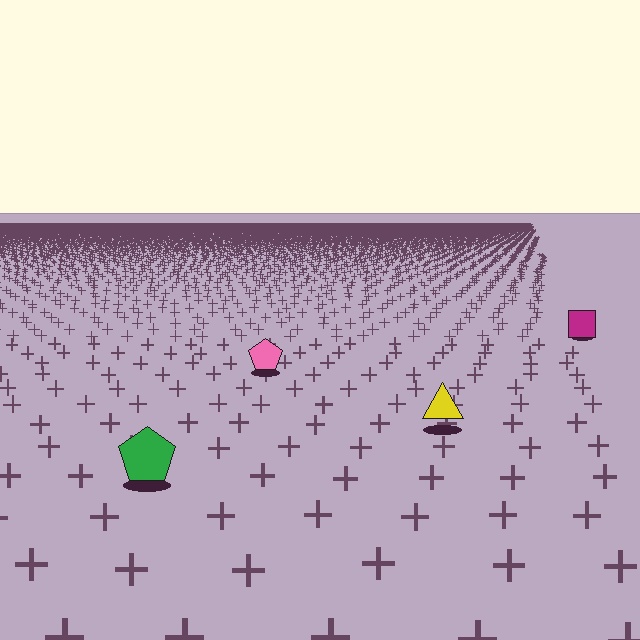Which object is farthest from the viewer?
The magenta square is farthest from the viewer. It appears smaller and the ground texture around it is denser.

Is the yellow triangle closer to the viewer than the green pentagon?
No. The green pentagon is closer — you can tell from the texture gradient: the ground texture is coarser near it.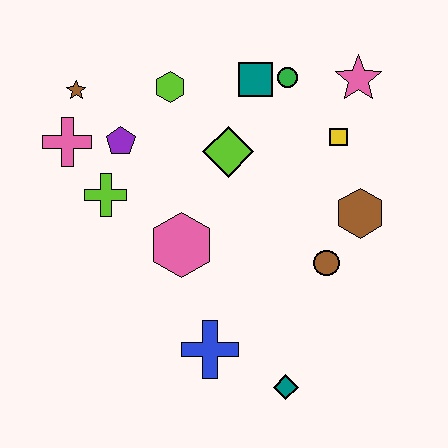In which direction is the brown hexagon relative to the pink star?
The brown hexagon is below the pink star.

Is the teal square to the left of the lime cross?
No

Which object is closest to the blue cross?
The teal diamond is closest to the blue cross.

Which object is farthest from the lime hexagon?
The teal diamond is farthest from the lime hexagon.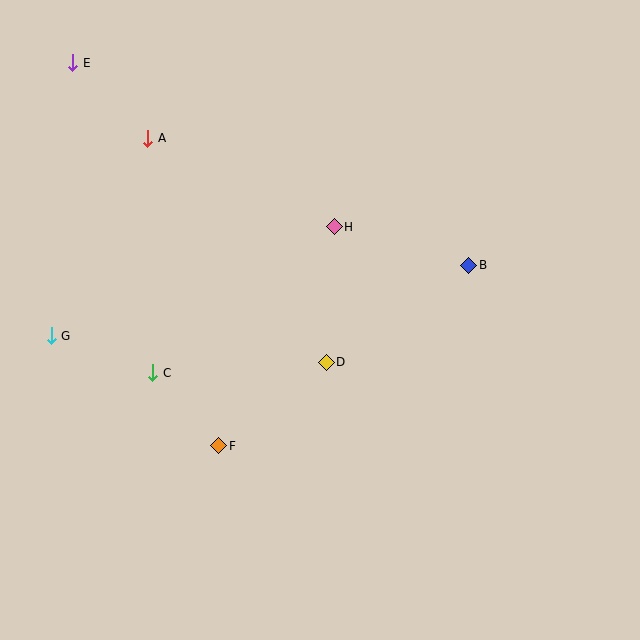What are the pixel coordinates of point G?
Point G is at (51, 336).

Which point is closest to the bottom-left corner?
Point F is closest to the bottom-left corner.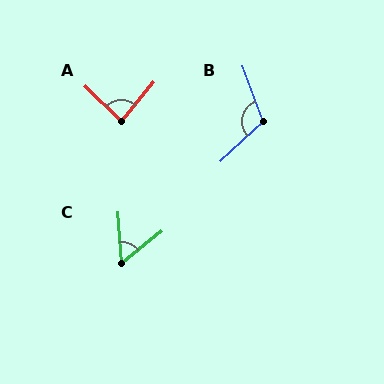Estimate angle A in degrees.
Approximately 86 degrees.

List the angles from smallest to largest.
C (56°), A (86°), B (113°).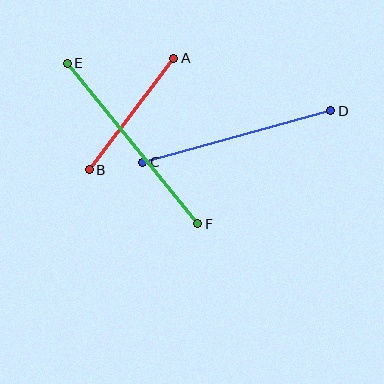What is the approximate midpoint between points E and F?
The midpoint is at approximately (132, 144) pixels.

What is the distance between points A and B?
The distance is approximately 140 pixels.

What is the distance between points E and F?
The distance is approximately 207 pixels.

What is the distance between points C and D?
The distance is approximately 195 pixels.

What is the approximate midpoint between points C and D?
The midpoint is at approximately (237, 136) pixels.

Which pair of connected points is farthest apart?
Points E and F are farthest apart.